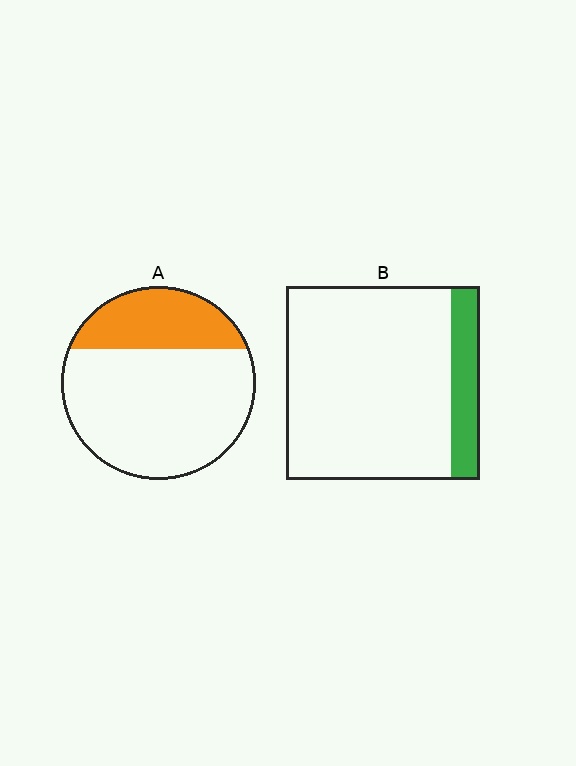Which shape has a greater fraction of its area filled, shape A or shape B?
Shape A.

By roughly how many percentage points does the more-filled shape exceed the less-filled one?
By roughly 15 percentage points (A over B).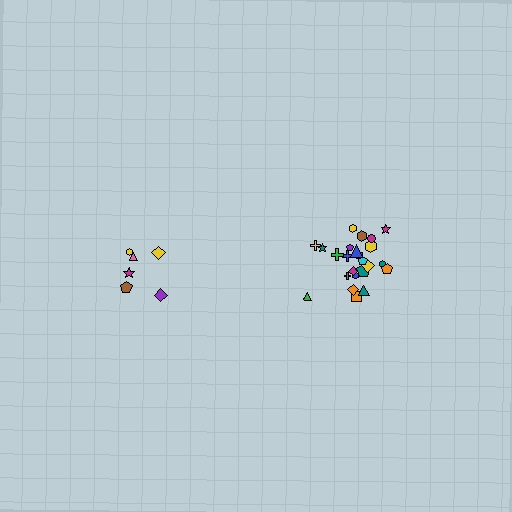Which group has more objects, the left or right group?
The right group.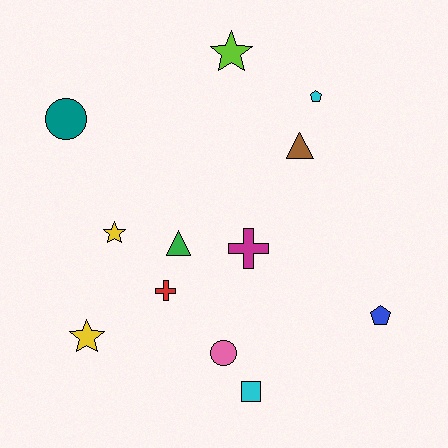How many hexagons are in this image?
There are no hexagons.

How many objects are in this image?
There are 12 objects.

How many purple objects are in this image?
There are no purple objects.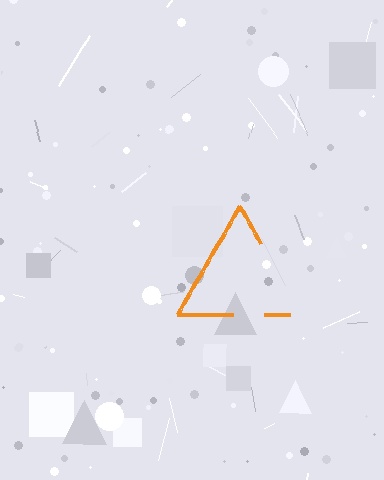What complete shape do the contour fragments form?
The contour fragments form a triangle.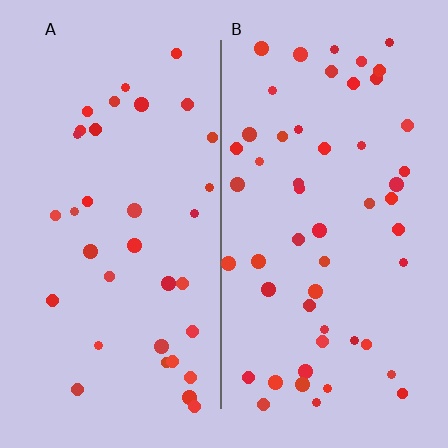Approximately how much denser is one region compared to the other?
Approximately 1.5× — region B over region A.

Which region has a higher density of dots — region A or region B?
B (the right).